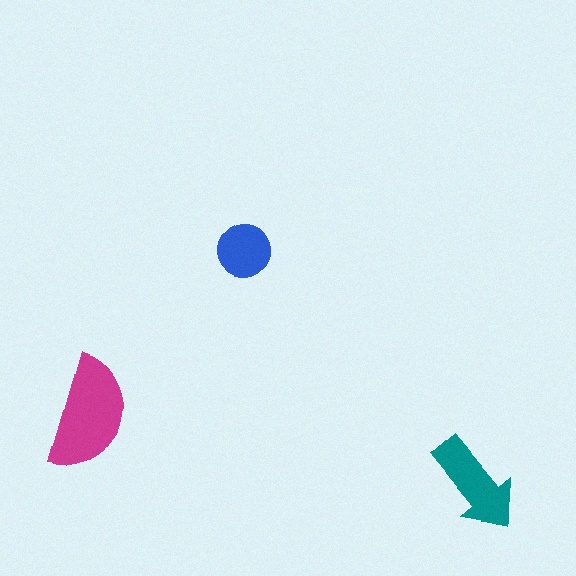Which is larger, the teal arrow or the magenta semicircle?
The magenta semicircle.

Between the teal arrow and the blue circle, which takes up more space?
The teal arrow.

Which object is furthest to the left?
The magenta semicircle is leftmost.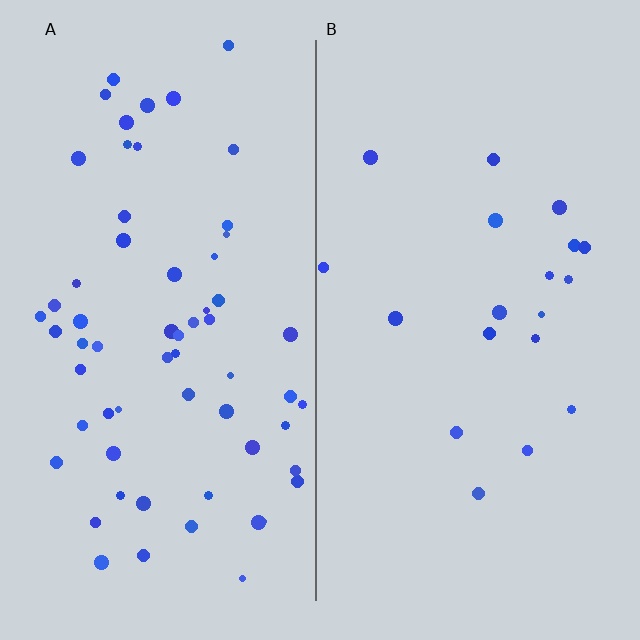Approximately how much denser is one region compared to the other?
Approximately 3.3× — region A over region B.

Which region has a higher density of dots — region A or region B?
A (the left).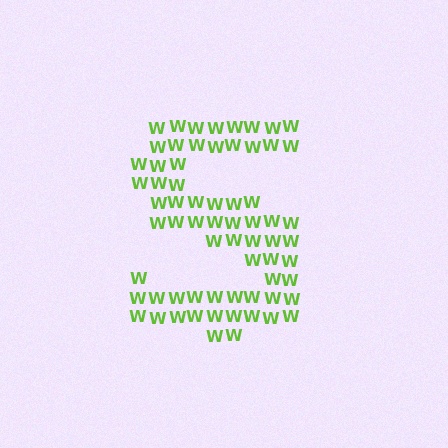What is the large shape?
The large shape is the letter S.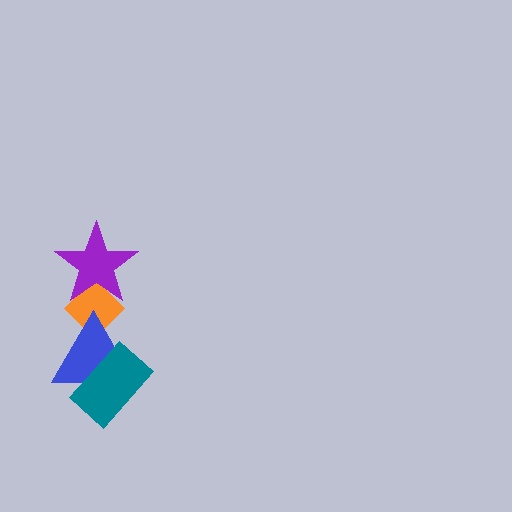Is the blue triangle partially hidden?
Yes, it is partially covered by another shape.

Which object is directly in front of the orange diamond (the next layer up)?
The blue triangle is directly in front of the orange diamond.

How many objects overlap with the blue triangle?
2 objects overlap with the blue triangle.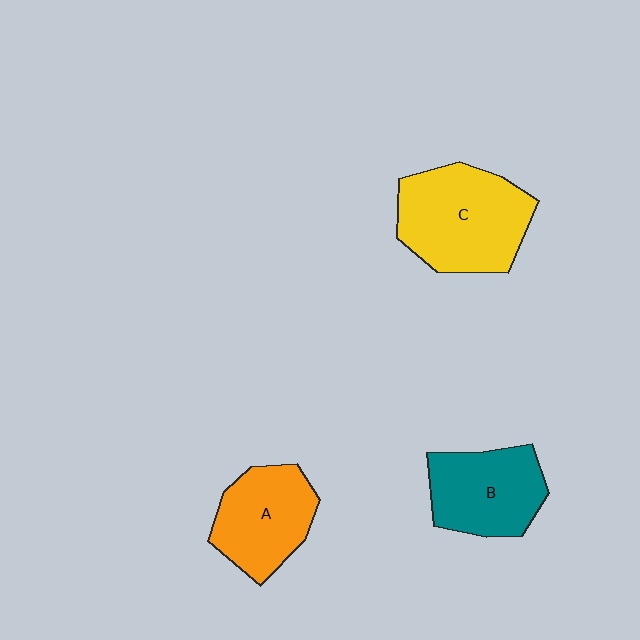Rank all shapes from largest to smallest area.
From largest to smallest: C (yellow), B (teal), A (orange).